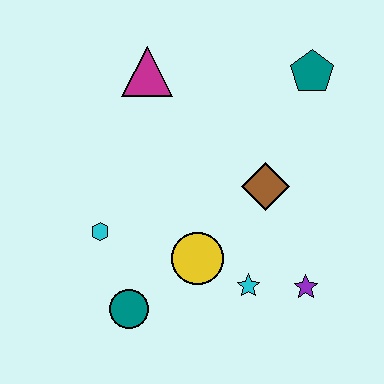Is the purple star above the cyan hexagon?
No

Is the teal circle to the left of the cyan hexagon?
No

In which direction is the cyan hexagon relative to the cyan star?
The cyan hexagon is to the left of the cyan star.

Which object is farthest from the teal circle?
The teal pentagon is farthest from the teal circle.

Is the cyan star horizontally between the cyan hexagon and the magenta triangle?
No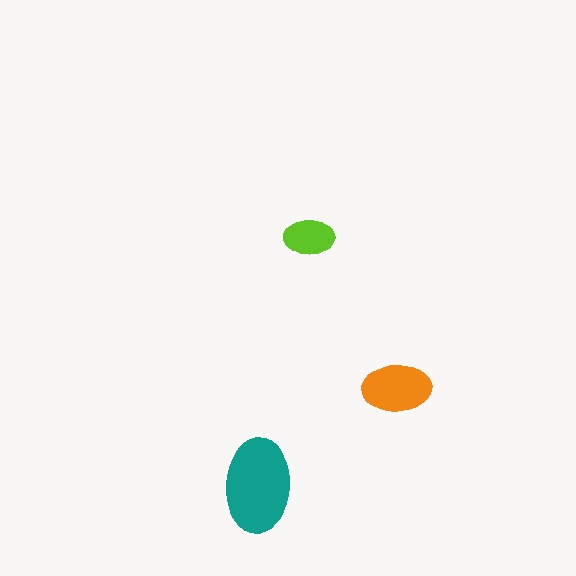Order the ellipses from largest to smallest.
the teal one, the orange one, the lime one.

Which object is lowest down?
The teal ellipse is bottommost.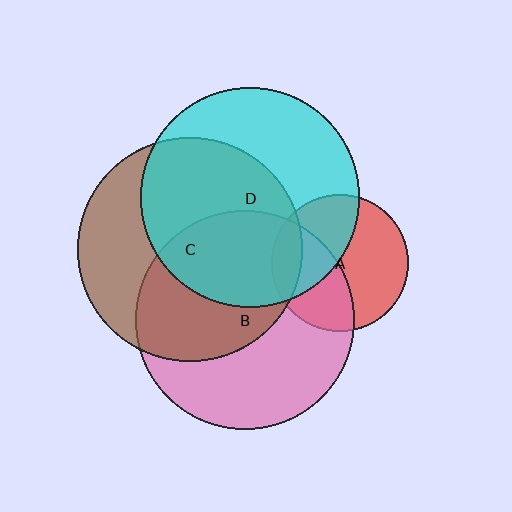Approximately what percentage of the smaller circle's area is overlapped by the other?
Approximately 35%.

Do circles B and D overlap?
Yes.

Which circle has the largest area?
Circle C (brown).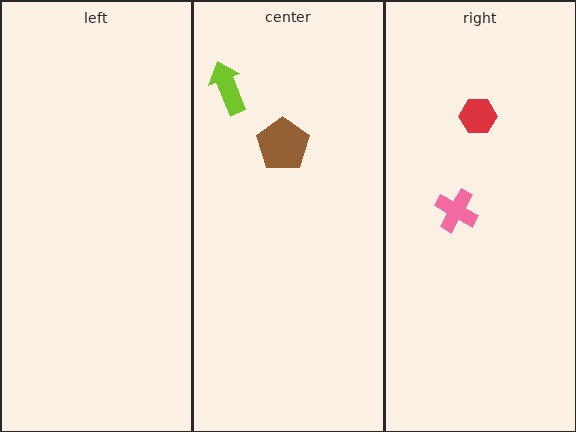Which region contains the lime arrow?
The center region.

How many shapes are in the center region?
2.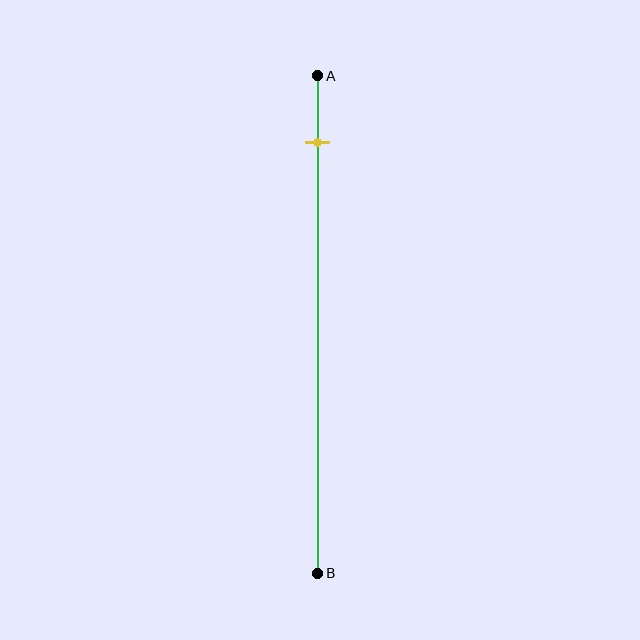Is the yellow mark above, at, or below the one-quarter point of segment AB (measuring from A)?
The yellow mark is above the one-quarter point of segment AB.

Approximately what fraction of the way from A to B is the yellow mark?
The yellow mark is approximately 15% of the way from A to B.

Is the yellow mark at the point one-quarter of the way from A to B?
No, the mark is at about 15% from A, not at the 25% one-quarter point.